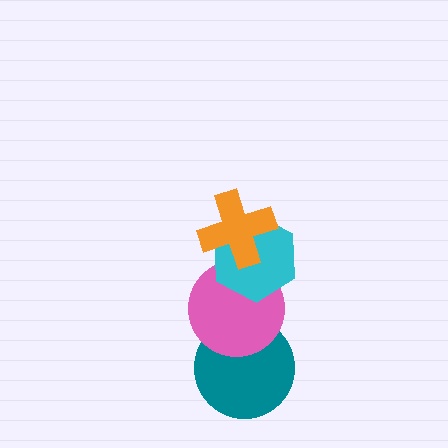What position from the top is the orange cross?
The orange cross is 1st from the top.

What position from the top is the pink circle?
The pink circle is 3rd from the top.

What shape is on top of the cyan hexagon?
The orange cross is on top of the cyan hexagon.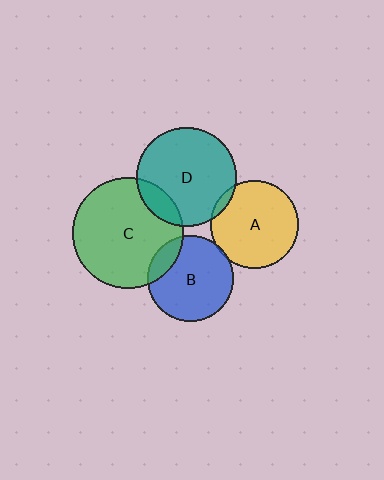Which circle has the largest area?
Circle C (green).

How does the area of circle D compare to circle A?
Approximately 1.3 times.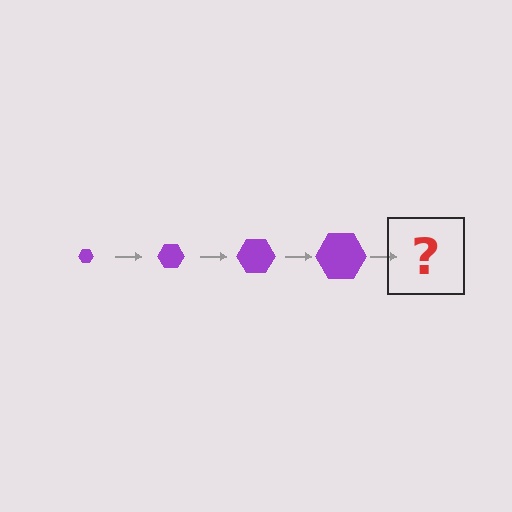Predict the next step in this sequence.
The next step is a purple hexagon, larger than the previous one.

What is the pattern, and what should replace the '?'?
The pattern is that the hexagon gets progressively larger each step. The '?' should be a purple hexagon, larger than the previous one.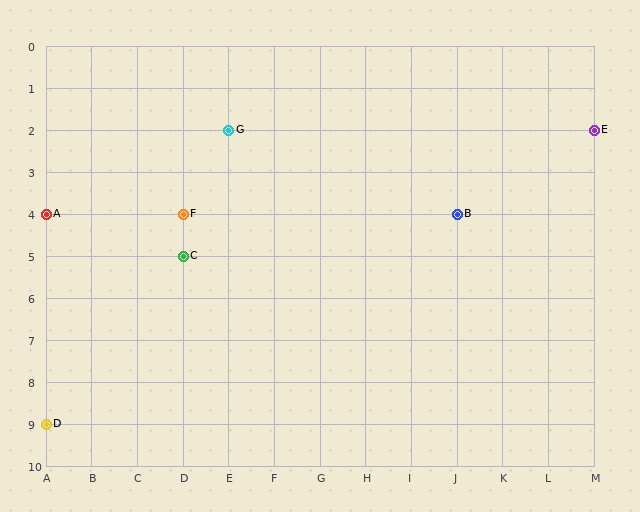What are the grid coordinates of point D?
Point D is at grid coordinates (A, 9).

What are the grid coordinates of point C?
Point C is at grid coordinates (D, 5).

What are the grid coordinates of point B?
Point B is at grid coordinates (J, 4).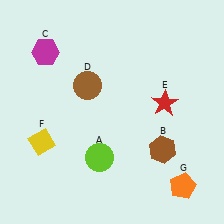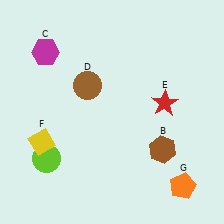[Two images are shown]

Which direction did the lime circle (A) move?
The lime circle (A) moved left.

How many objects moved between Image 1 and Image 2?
1 object moved between the two images.